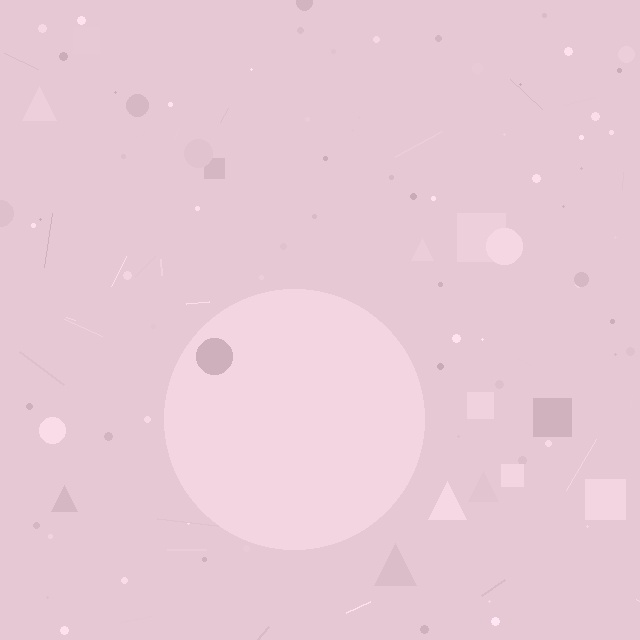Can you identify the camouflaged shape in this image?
The camouflaged shape is a circle.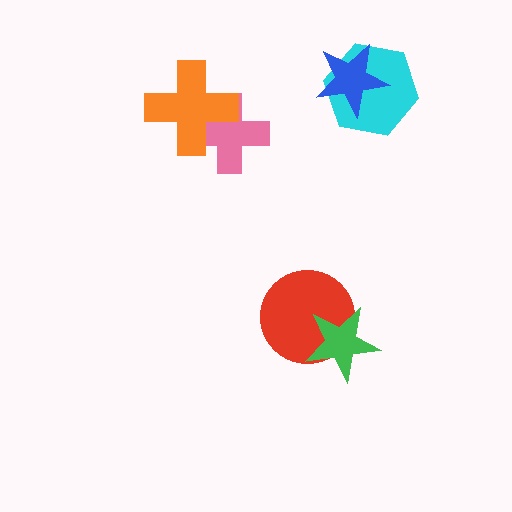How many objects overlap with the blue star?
1 object overlaps with the blue star.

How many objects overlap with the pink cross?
1 object overlaps with the pink cross.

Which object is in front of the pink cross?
The orange cross is in front of the pink cross.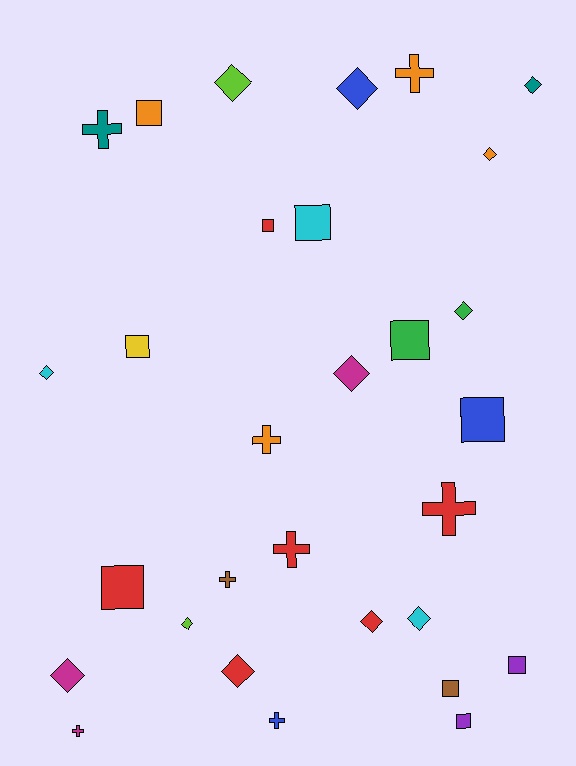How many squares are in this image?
There are 10 squares.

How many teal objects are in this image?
There are 2 teal objects.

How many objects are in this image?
There are 30 objects.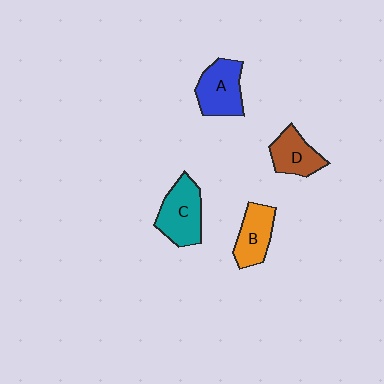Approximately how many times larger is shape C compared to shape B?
Approximately 1.3 times.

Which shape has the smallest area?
Shape D (brown).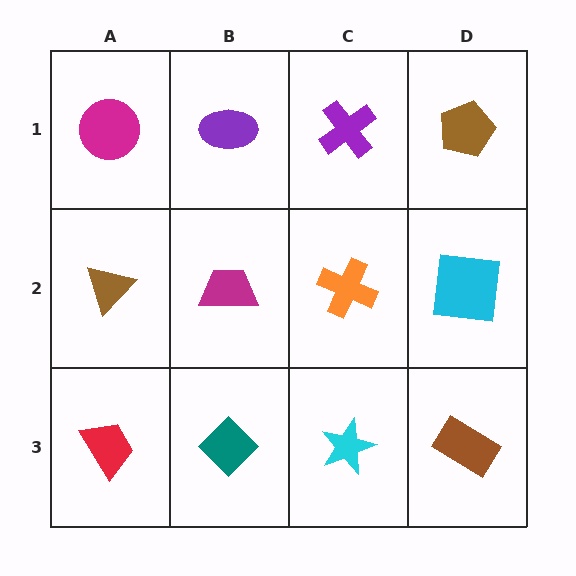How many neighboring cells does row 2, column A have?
3.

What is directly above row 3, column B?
A magenta trapezoid.